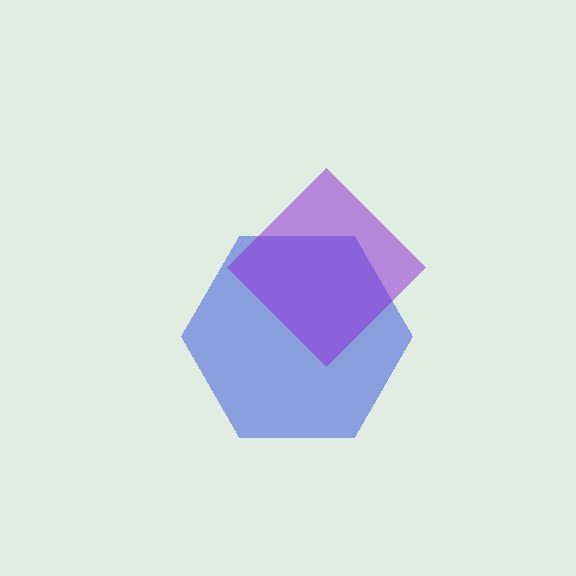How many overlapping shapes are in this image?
There are 2 overlapping shapes in the image.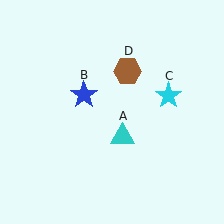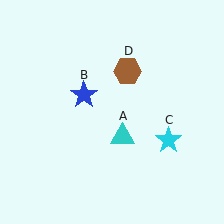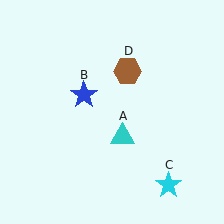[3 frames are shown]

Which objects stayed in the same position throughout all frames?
Cyan triangle (object A) and blue star (object B) and brown hexagon (object D) remained stationary.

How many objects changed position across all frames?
1 object changed position: cyan star (object C).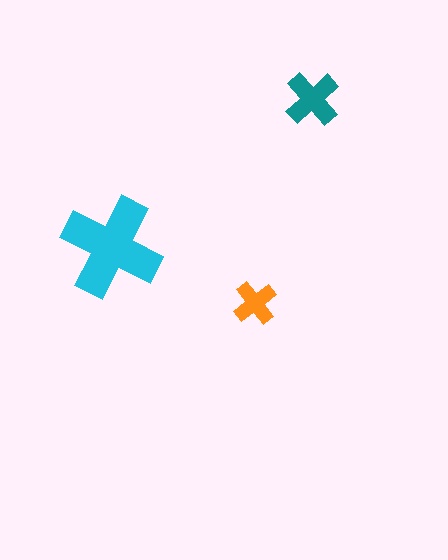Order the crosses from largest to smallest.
the cyan one, the teal one, the orange one.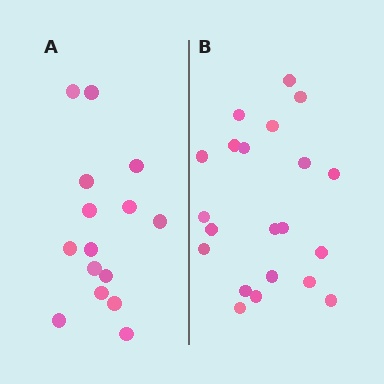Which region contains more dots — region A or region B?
Region B (the right region) has more dots.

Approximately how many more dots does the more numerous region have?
Region B has about 6 more dots than region A.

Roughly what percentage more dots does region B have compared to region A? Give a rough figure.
About 40% more.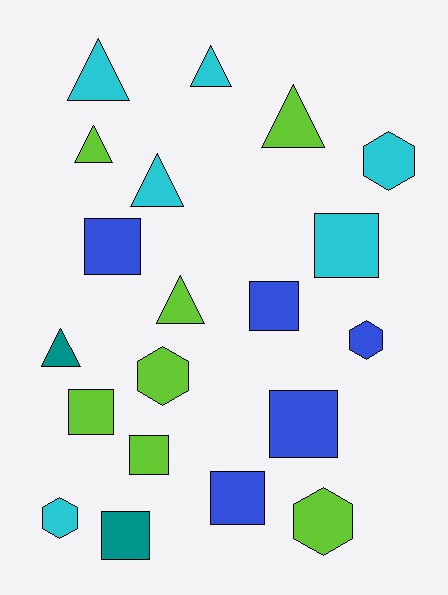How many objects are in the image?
There are 20 objects.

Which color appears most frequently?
Lime, with 7 objects.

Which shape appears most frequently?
Square, with 8 objects.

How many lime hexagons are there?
There are 2 lime hexagons.